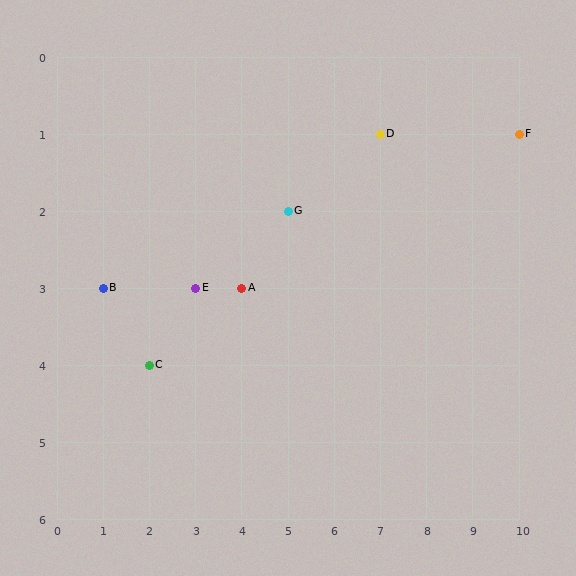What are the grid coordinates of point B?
Point B is at grid coordinates (1, 3).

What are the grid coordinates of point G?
Point G is at grid coordinates (5, 2).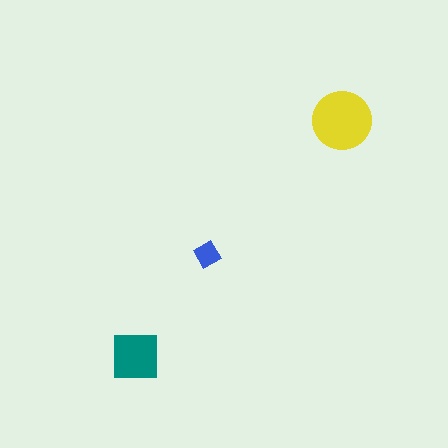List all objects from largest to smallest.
The yellow circle, the teal square, the blue diamond.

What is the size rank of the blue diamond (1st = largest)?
3rd.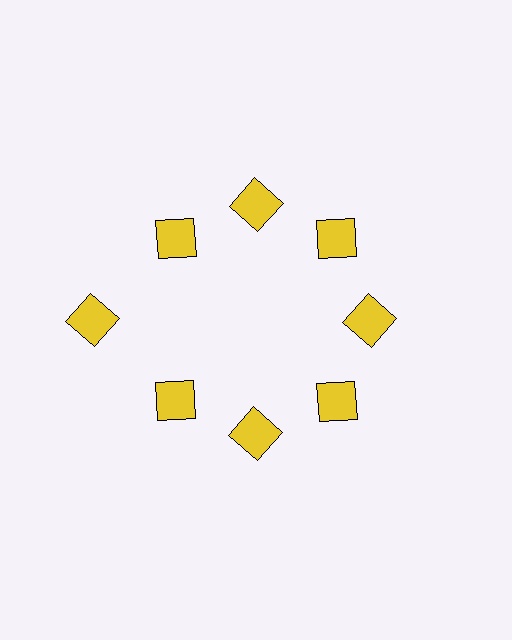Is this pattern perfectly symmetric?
No. The 8 yellow squares are arranged in a ring, but one element near the 9 o'clock position is pushed outward from the center, breaking the 8-fold rotational symmetry.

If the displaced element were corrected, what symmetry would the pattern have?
It would have 8-fold rotational symmetry — the pattern would map onto itself every 45 degrees.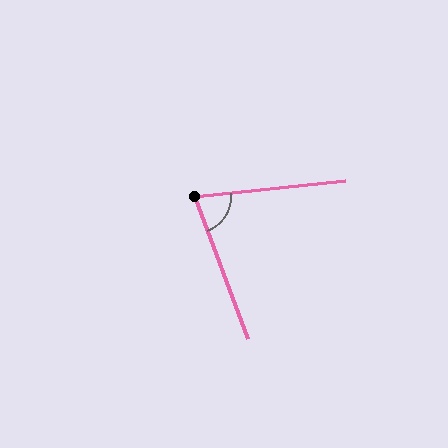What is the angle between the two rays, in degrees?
Approximately 76 degrees.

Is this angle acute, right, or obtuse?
It is acute.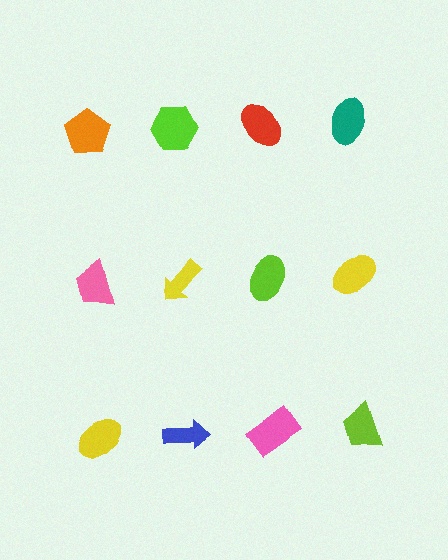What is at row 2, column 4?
A yellow ellipse.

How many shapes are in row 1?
4 shapes.